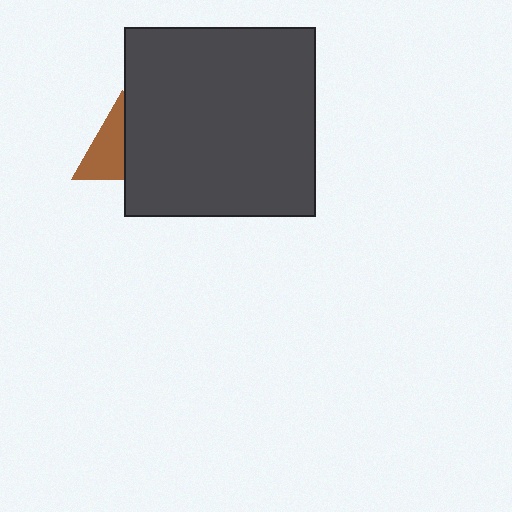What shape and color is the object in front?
The object in front is a dark gray rectangle.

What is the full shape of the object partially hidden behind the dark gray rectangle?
The partially hidden object is a brown triangle.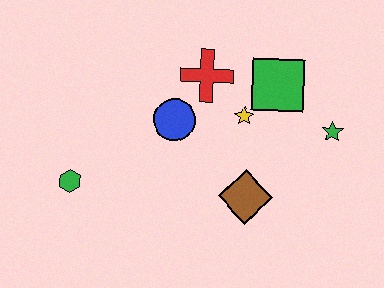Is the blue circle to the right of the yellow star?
No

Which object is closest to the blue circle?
The red cross is closest to the blue circle.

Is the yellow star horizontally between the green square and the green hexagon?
Yes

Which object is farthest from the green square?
The green hexagon is farthest from the green square.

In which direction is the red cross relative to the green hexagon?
The red cross is to the right of the green hexagon.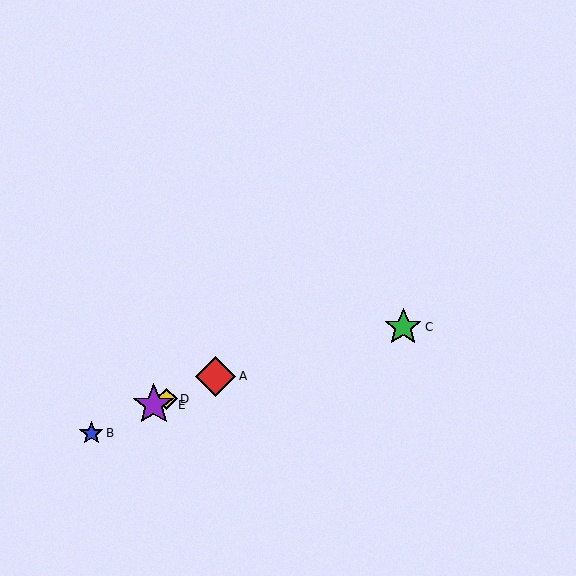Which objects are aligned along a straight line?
Objects A, B, D, E are aligned along a straight line.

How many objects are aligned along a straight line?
4 objects (A, B, D, E) are aligned along a straight line.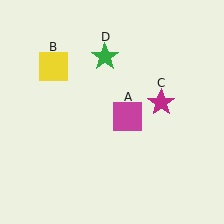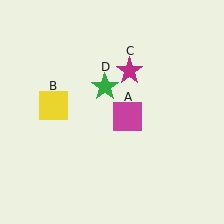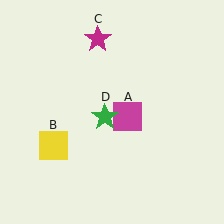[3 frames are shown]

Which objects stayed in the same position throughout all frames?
Magenta square (object A) remained stationary.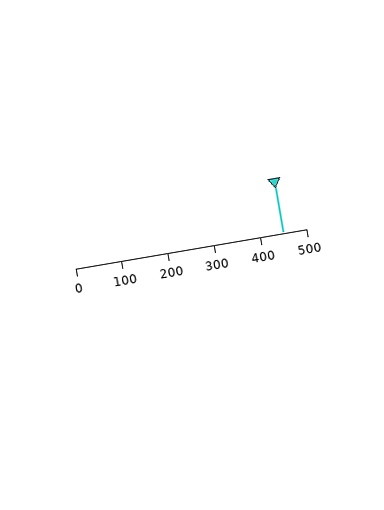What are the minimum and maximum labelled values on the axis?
The axis runs from 0 to 500.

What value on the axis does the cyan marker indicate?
The marker indicates approximately 450.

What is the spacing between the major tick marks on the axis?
The major ticks are spaced 100 apart.